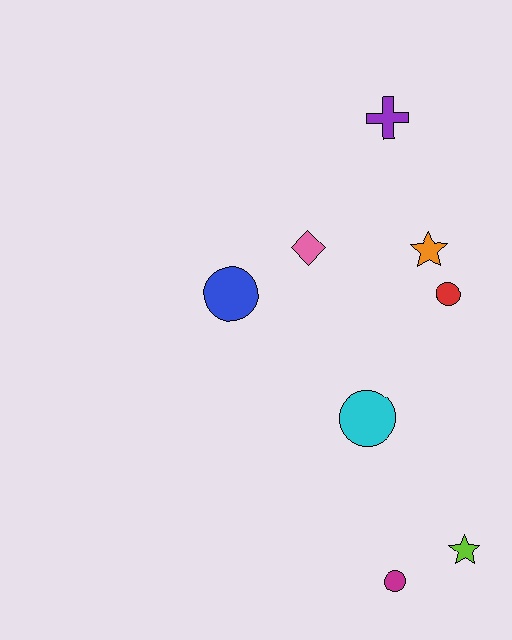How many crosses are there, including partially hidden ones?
There is 1 cross.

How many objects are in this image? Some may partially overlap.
There are 8 objects.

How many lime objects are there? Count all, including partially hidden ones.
There is 1 lime object.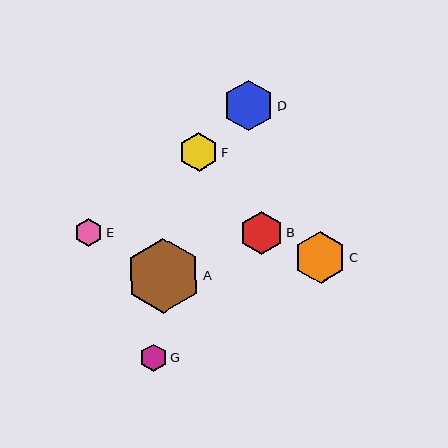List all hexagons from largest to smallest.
From largest to smallest: A, C, D, B, F, E, G.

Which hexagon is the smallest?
Hexagon G is the smallest with a size of approximately 28 pixels.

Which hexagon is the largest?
Hexagon A is the largest with a size of approximately 75 pixels.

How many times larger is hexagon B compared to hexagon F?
Hexagon B is approximately 1.1 times the size of hexagon F.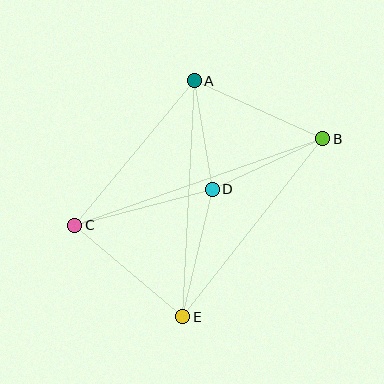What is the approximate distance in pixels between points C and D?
The distance between C and D is approximately 143 pixels.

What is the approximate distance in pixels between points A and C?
The distance between A and C is approximately 188 pixels.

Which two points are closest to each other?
Points A and D are closest to each other.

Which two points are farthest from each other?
Points B and C are farthest from each other.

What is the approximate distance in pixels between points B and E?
The distance between B and E is approximately 227 pixels.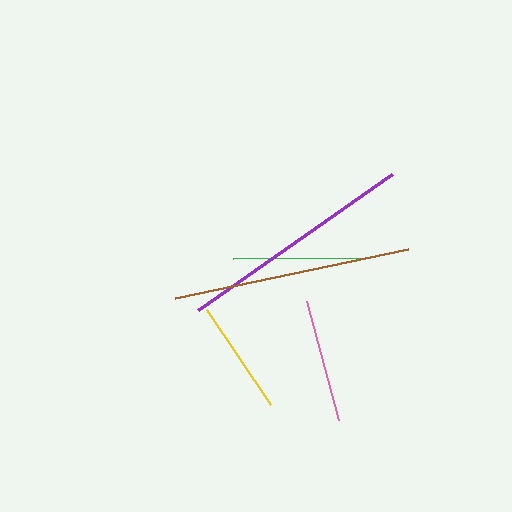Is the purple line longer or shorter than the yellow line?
The purple line is longer than the yellow line.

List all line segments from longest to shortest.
From longest to shortest: brown, purple, green, pink, yellow.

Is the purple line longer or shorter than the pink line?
The purple line is longer than the pink line.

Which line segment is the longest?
The brown line is the longest at approximately 238 pixels.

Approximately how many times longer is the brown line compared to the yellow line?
The brown line is approximately 2.1 times the length of the yellow line.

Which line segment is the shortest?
The yellow line is the shortest at approximately 114 pixels.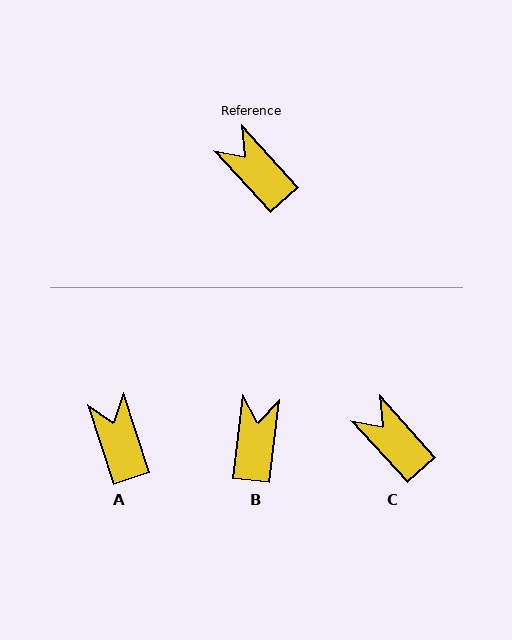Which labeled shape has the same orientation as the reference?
C.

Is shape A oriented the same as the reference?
No, it is off by about 24 degrees.